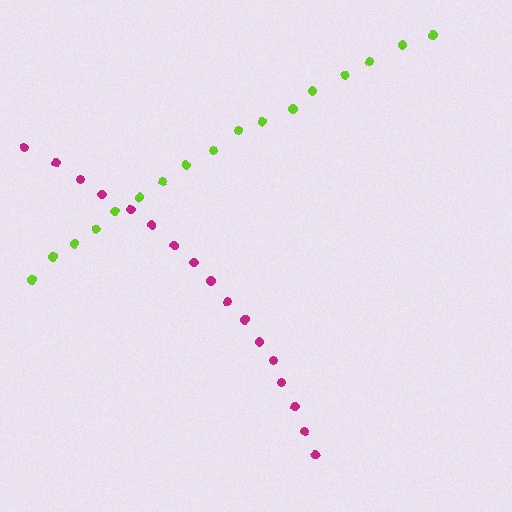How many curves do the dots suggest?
There are 2 distinct paths.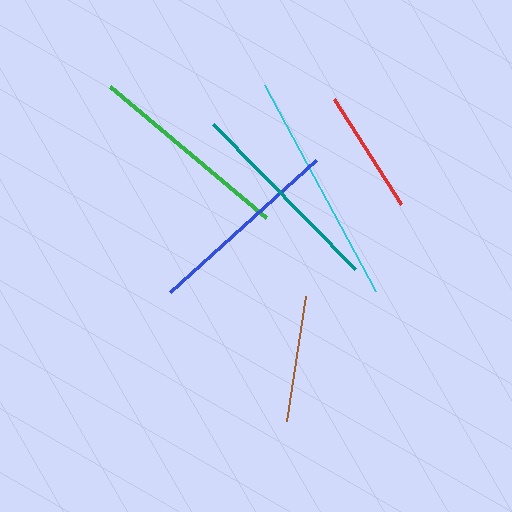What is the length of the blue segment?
The blue segment is approximately 196 pixels long.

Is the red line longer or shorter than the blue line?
The blue line is longer than the red line.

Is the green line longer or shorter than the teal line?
The green line is longer than the teal line.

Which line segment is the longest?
The cyan line is the longest at approximately 234 pixels.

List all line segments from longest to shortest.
From longest to shortest: cyan, green, teal, blue, brown, red.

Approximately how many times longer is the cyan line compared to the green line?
The cyan line is approximately 1.1 times the length of the green line.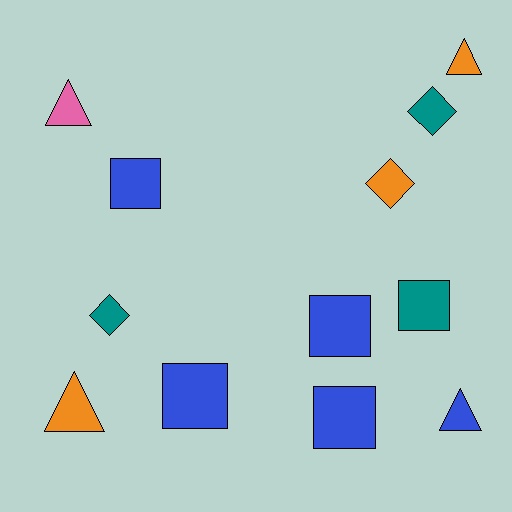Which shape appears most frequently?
Square, with 5 objects.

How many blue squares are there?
There are 4 blue squares.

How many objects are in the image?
There are 12 objects.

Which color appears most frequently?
Blue, with 5 objects.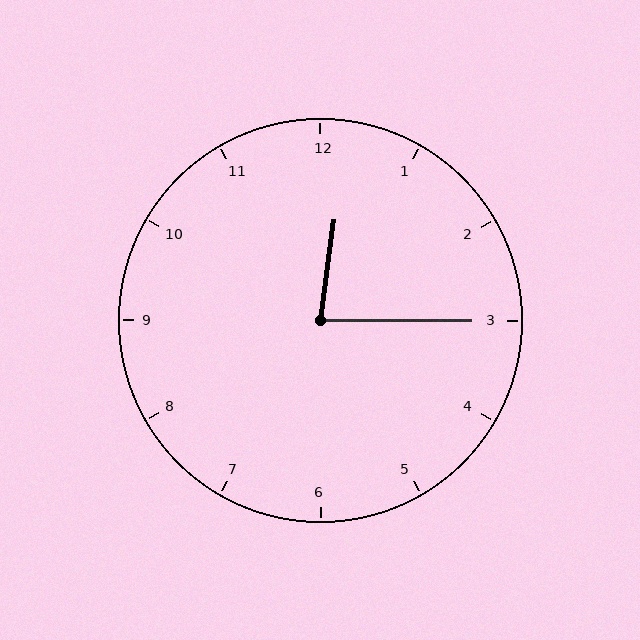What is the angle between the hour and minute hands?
Approximately 82 degrees.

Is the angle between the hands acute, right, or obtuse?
It is acute.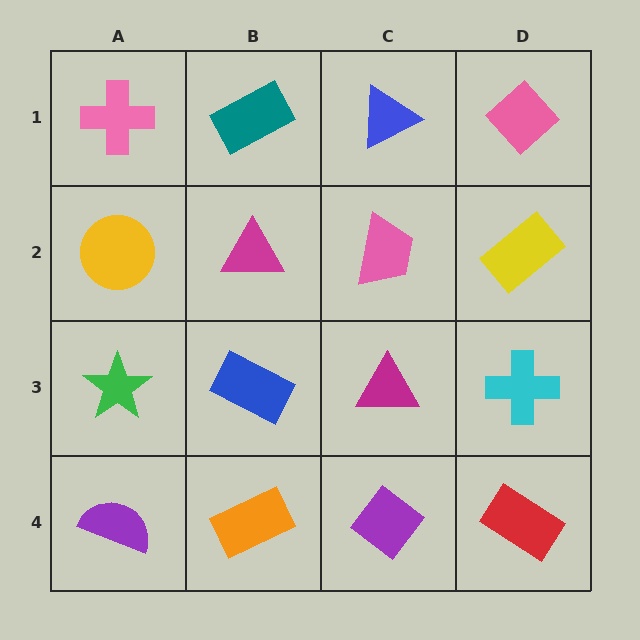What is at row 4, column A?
A purple semicircle.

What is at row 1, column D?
A pink diamond.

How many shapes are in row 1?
4 shapes.